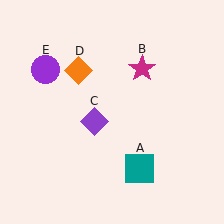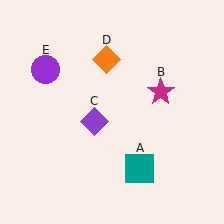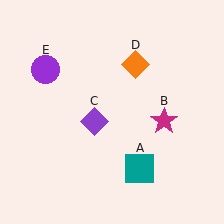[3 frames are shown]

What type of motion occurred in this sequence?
The magenta star (object B), orange diamond (object D) rotated clockwise around the center of the scene.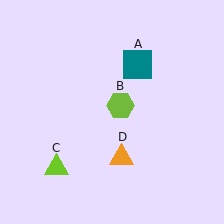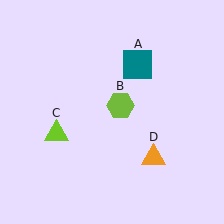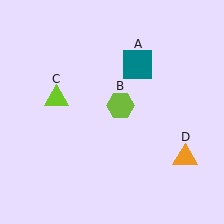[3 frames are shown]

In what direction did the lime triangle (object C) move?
The lime triangle (object C) moved up.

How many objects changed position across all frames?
2 objects changed position: lime triangle (object C), orange triangle (object D).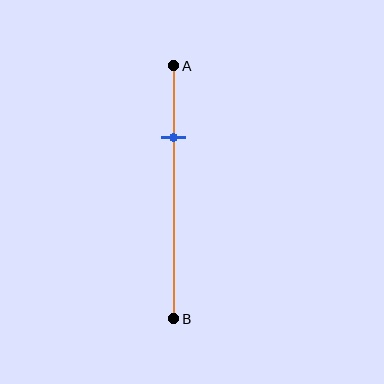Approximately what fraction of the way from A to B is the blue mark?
The blue mark is approximately 30% of the way from A to B.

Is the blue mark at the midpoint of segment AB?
No, the mark is at about 30% from A, not at the 50% midpoint.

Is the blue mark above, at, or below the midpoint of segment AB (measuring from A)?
The blue mark is above the midpoint of segment AB.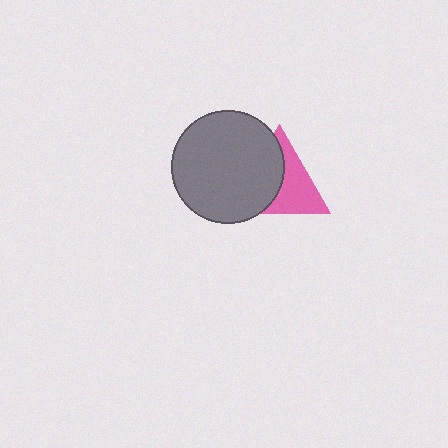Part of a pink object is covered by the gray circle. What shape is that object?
It is a triangle.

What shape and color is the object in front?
The object in front is a gray circle.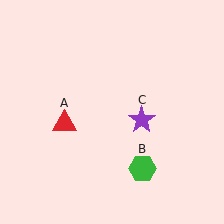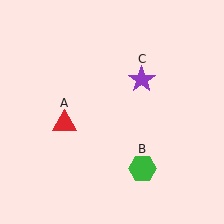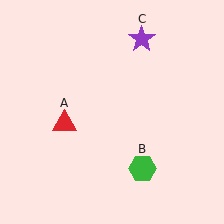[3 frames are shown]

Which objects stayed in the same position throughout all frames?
Red triangle (object A) and green hexagon (object B) remained stationary.